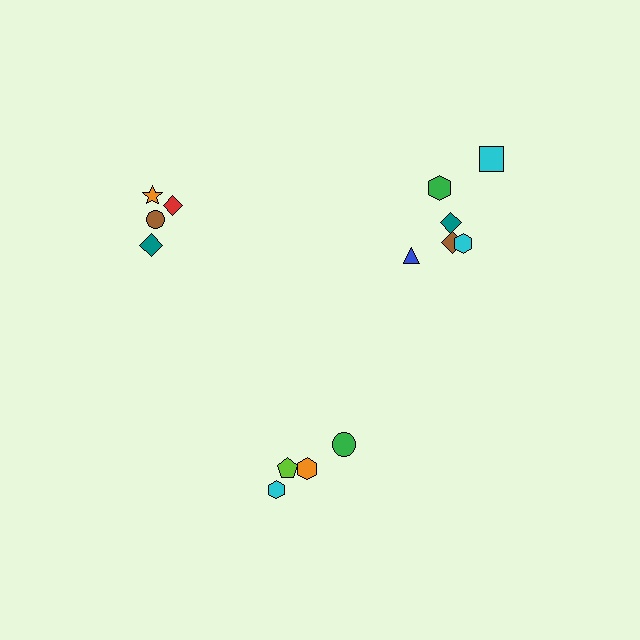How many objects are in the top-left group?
There are 4 objects.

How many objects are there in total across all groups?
There are 14 objects.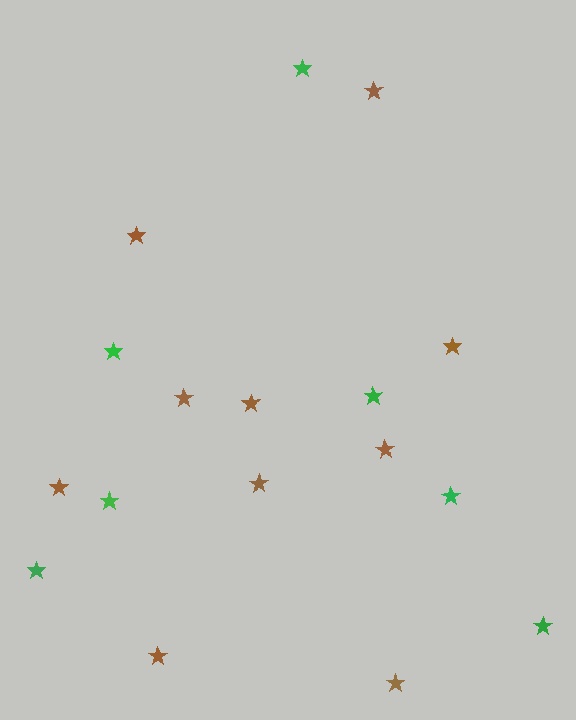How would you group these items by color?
There are 2 groups: one group of green stars (7) and one group of brown stars (10).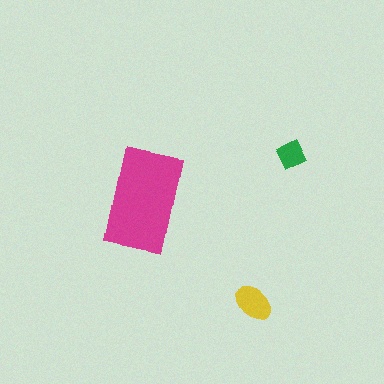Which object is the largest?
The magenta rectangle.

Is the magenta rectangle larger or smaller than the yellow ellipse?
Larger.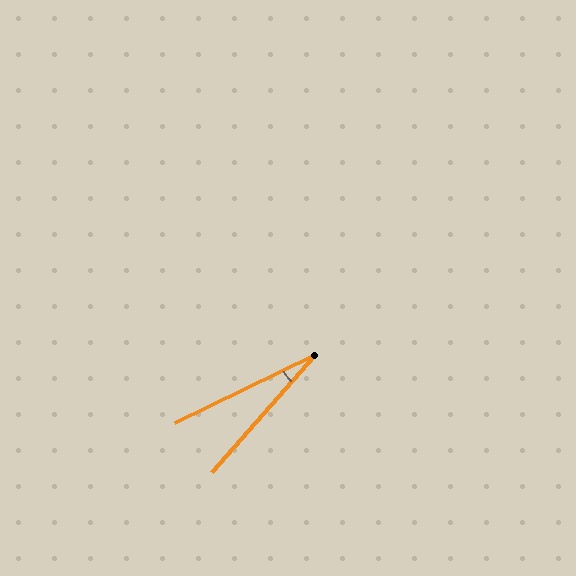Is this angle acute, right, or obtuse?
It is acute.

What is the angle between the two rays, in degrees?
Approximately 23 degrees.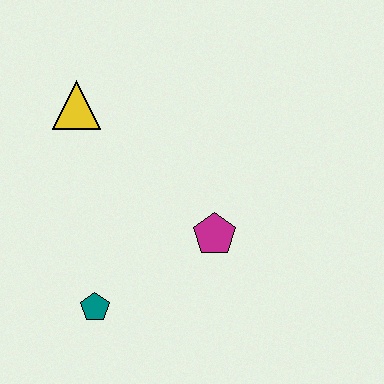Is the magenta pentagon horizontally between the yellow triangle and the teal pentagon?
No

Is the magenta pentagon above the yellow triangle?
No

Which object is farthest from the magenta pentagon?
The yellow triangle is farthest from the magenta pentagon.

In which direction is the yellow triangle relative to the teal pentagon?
The yellow triangle is above the teal pentagon.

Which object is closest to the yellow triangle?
The magenta pentagon is closest to the yellow triangle.